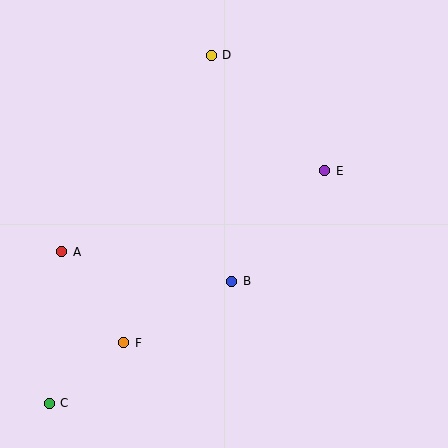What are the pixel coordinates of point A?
Point A is at (62, 252).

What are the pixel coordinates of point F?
Point F is at (124, 343).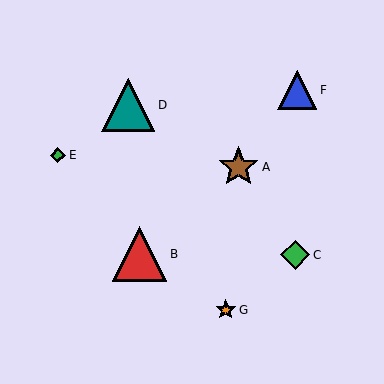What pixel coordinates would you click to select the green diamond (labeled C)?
Click at (295, 255) to select the green diamond C.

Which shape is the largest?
The red triangle (labeled B) is the largest.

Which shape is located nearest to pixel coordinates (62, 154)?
The green diamond (labeled E) at (58, 155) is nearest to that location.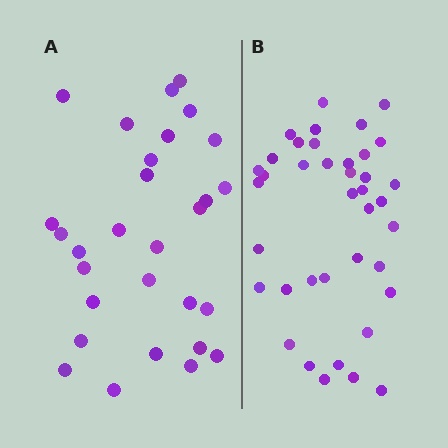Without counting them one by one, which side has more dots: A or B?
Region B (the right region) has more dots.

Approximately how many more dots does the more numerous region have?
Region B has roughly 10 or so more dots than region A.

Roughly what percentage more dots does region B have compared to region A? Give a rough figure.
About 35% more.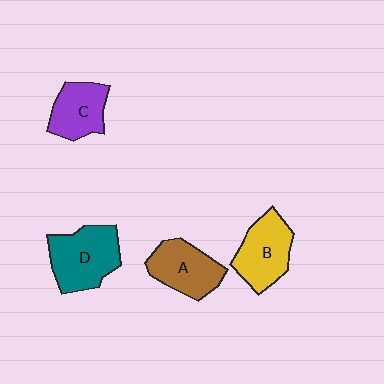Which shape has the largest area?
Shape D (teal).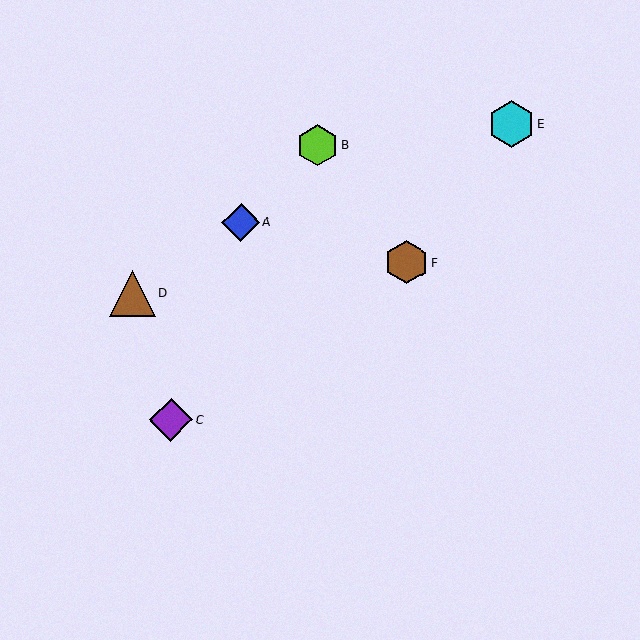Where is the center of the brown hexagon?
The center of the brown hexagon is at (407, 262).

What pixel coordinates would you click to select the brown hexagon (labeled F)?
Click at (407, 262) to select the brown hexagon F.